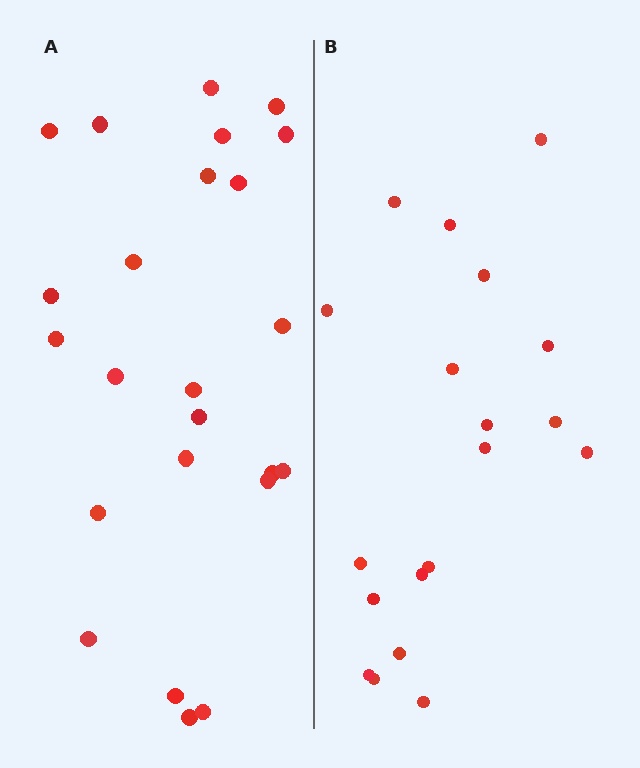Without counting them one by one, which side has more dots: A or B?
Region A (the left region) has more dots.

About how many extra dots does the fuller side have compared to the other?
Region A has about 5 more dots than region B.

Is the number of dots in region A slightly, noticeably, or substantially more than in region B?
Region A has noticeably more, but not dramatically so. The ratio is roughly 1.3 to 1.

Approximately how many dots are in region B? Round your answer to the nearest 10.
About 20 dots. (The exact count is 19, which rounds to 20.)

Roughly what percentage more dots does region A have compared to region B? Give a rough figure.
About 25% more.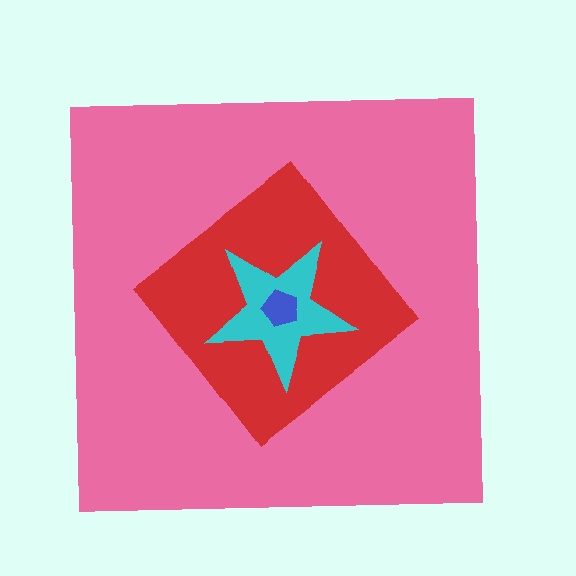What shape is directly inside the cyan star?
The blue pentagon.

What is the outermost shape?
The pink square.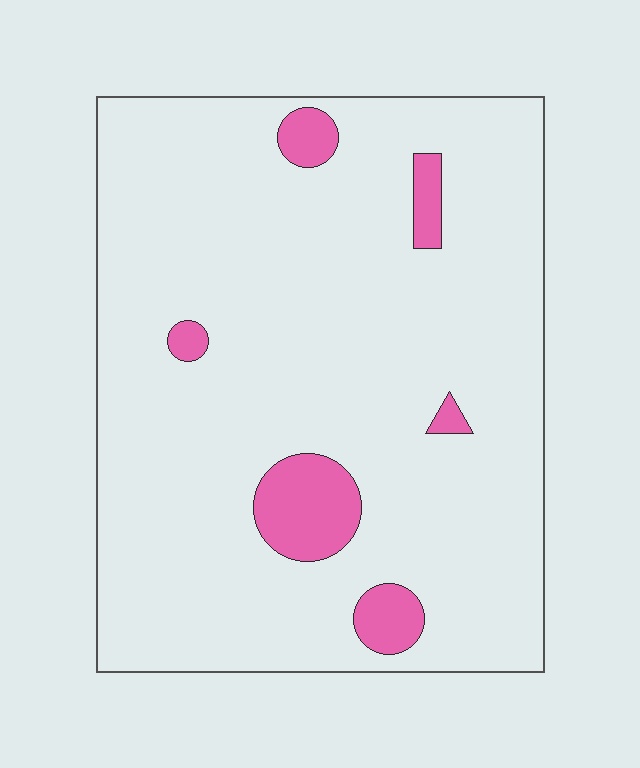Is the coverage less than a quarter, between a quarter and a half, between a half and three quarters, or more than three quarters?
Less than a quarter.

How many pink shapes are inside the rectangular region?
6.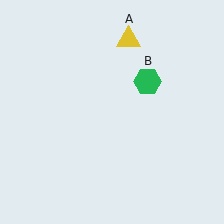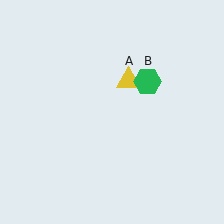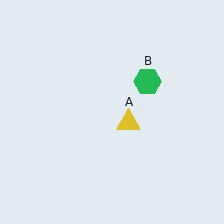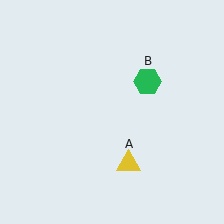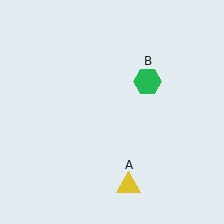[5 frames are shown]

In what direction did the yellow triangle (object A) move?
The yellow triangle (object A) moved down.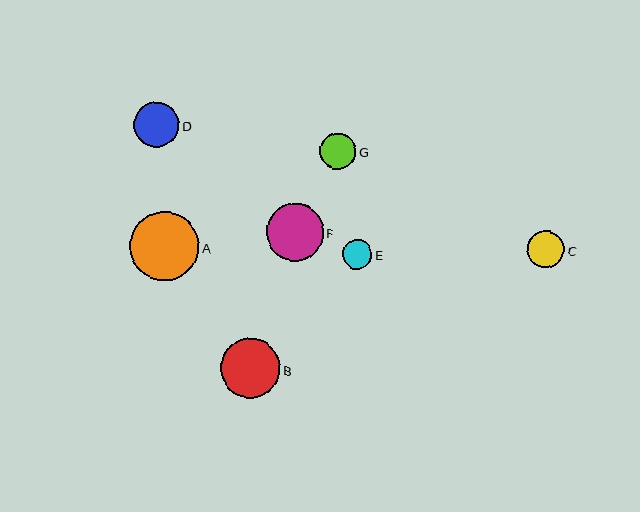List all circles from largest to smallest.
From largest to smallest: A, B, F, D, C, G, E.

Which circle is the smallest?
Circle E is the smallest with a size of approximately 29 pixels.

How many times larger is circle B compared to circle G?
Circle B is approximately 1.6 times the size of circle G.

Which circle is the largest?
Circle A is the largest with a size of approximately 69 pixels.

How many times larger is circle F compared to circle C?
Circle F is approximately 1.5 times the size of circle C.